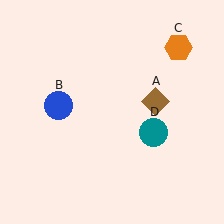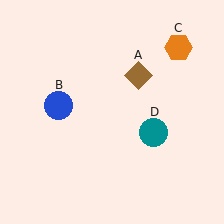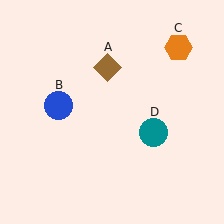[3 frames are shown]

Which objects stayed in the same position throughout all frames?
Blue circle (object B) and orange hexagon (object C) and teal circle (object D) remained stationary.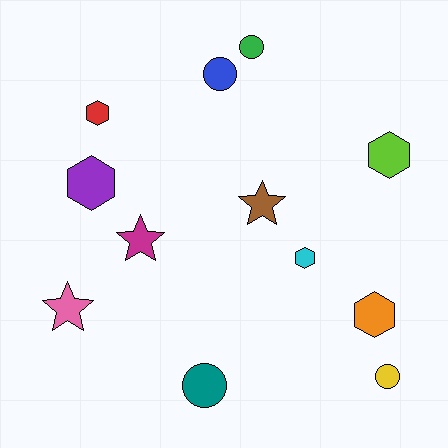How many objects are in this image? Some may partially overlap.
There are 12 objects.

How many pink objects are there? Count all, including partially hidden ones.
There is 1 pink object.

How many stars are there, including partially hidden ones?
There are 3 stars.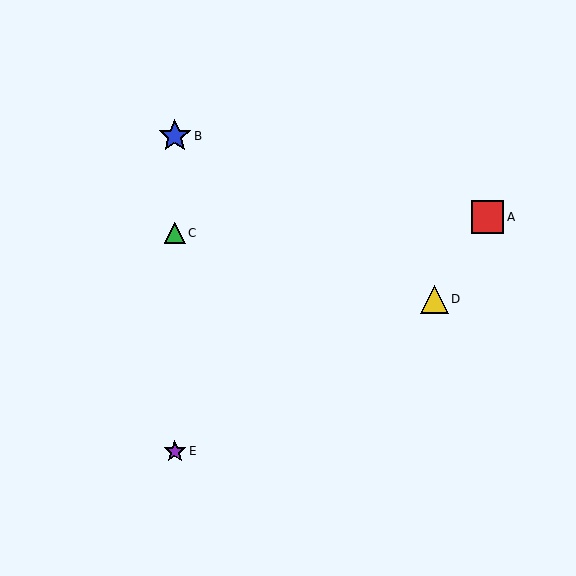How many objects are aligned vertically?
3 objects (B, C, E) are aligned vertically.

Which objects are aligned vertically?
Objects B, C, E are aligned vertically.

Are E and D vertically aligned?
No, E is at x≈175 and D is at x≈434.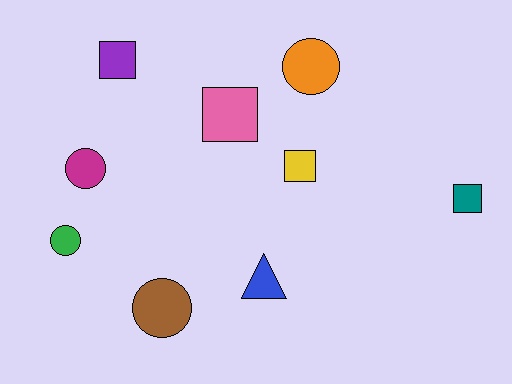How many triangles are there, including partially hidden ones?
There is 1 triangle.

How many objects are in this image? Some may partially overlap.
There are 9 objects.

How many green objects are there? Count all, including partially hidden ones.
There is 1 green object.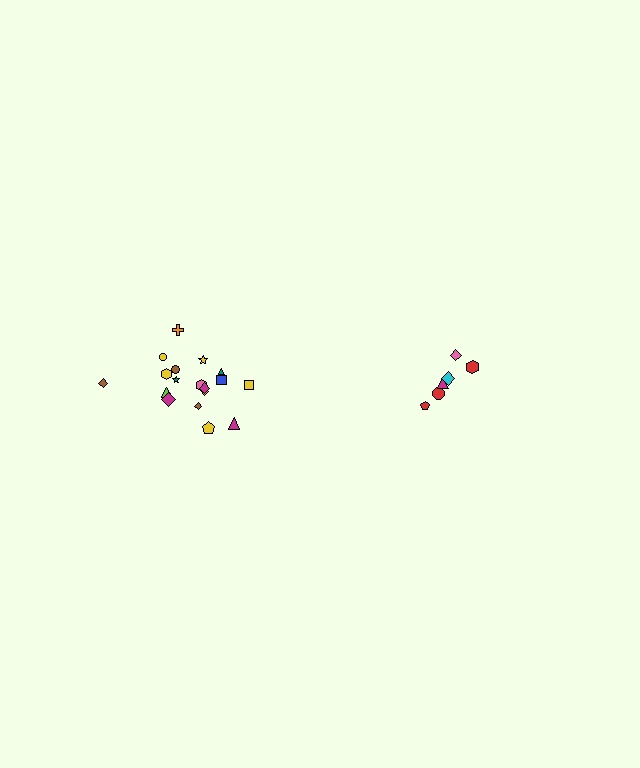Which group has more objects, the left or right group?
The left group.